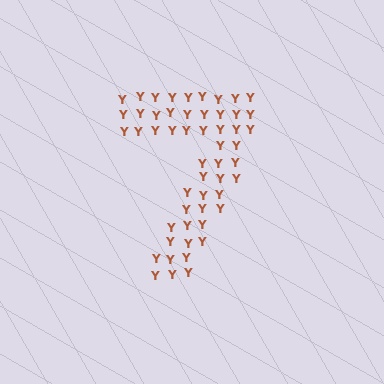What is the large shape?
The large shape is the digit 7.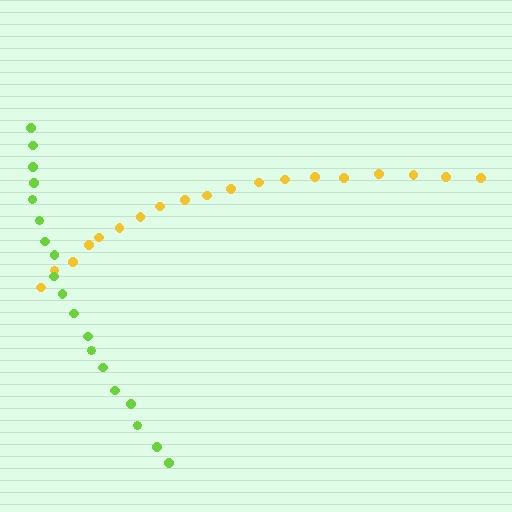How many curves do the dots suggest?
There are 2 distinct paths.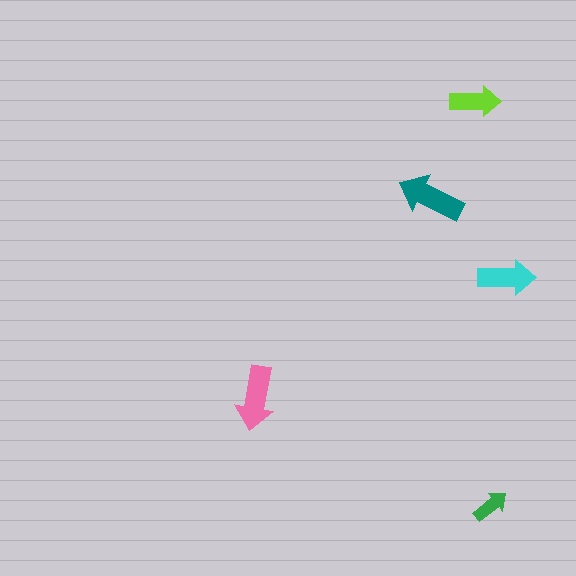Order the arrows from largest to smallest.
the teal one, the pink one, the cyan one, the lime one, the green one.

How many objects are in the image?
There are 5 objects in the image.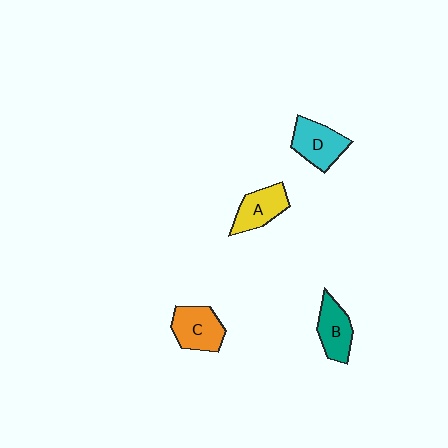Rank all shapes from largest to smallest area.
From largest to smallest: C (orange), D (cyan), A (yellow), B (teal).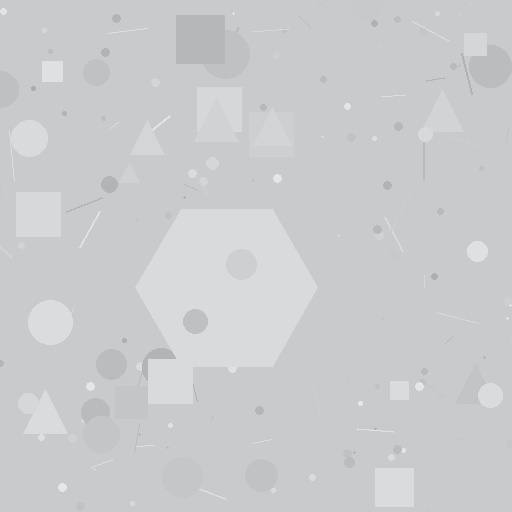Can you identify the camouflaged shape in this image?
The camouflaged shape is a hexagon.